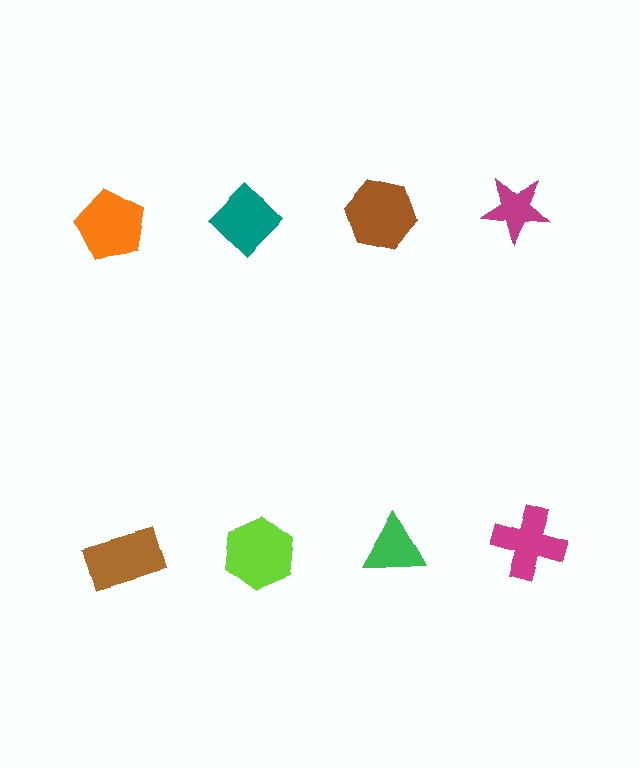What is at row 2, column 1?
A brown rectangle.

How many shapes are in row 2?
4 shapes.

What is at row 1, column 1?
An orange pentagon.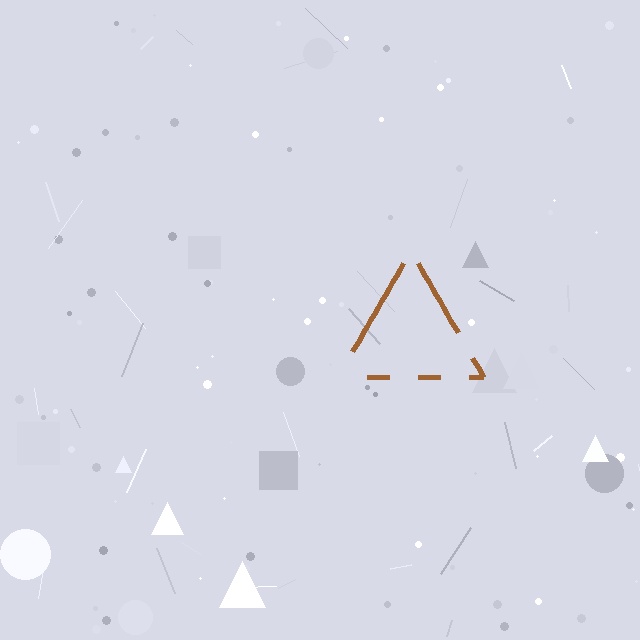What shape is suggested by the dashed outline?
The dashed outline suggests a triangle.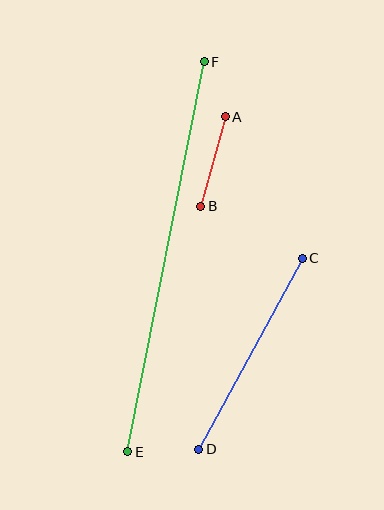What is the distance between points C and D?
The distance is approximately 217 pixels.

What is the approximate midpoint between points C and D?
The midpoint is at approximately (251, 354) pixels.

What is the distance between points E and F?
The distance is approximately 397 pixels.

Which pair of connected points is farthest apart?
Points E and F are farthest apart.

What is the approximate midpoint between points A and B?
The midpoint is at approximately (213, 161) pixels.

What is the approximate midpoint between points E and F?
The midpoint is at approximately (166, 257) pixels.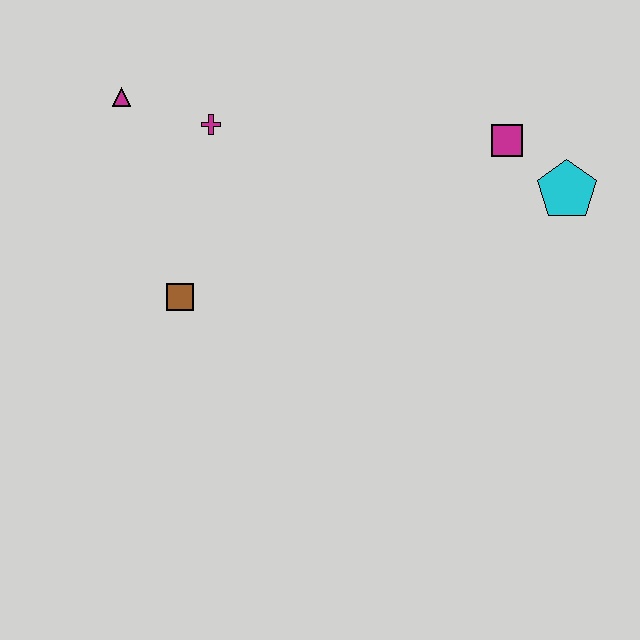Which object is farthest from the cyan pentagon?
The magenta triangle is farthest from the cyan pentagon.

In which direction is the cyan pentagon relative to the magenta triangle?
The cyan pentagon is to the right of the magenta triangle.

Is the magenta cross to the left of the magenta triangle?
No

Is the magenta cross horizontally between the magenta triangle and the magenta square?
Yes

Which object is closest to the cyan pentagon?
The magenta square is closest to the cyan pentagon.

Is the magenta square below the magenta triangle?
Yes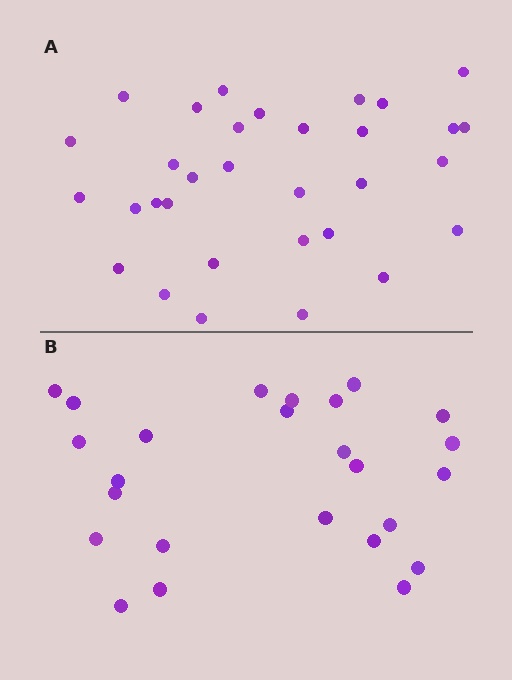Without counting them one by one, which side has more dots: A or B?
Region A (the top region) has more dots.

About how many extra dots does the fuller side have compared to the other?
Region A has roughly 8 or so more dots than region B.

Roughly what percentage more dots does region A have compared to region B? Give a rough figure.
About 30% more.